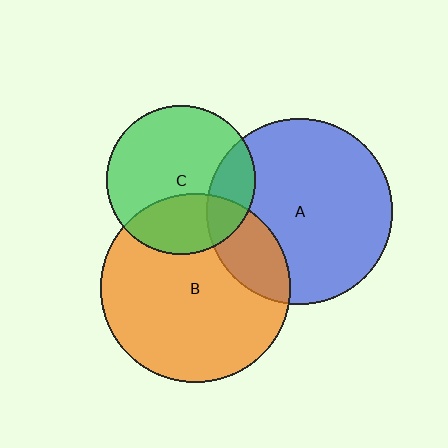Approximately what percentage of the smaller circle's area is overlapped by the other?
Approximately 30%.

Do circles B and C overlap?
Yes.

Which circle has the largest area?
Circle B (orange).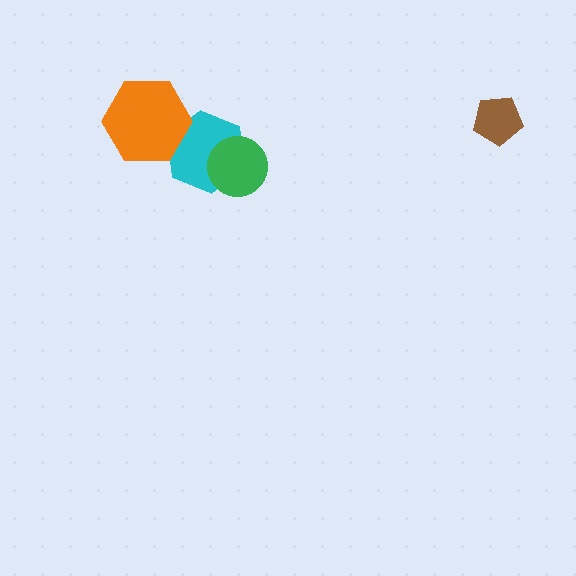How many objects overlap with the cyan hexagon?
2 objects overlap with the cyan hexagon.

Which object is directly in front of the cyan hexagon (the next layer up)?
The orange hexagon is directly in front of the cyan hexagon.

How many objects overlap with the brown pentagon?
0 objects overlap with the brown pentagon.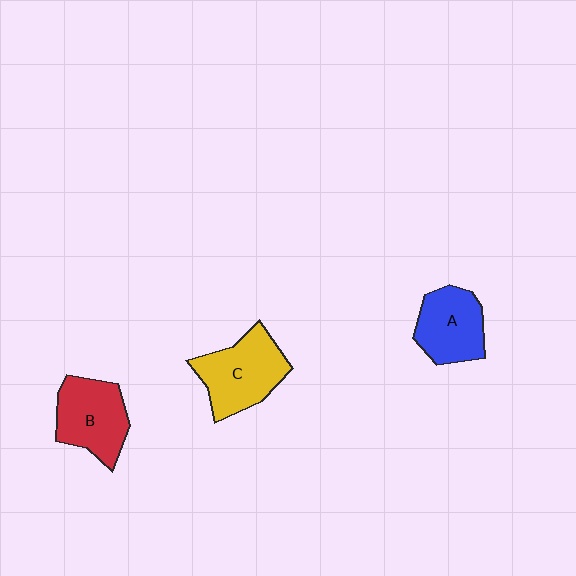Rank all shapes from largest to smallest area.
From largest to smallest: C (yellow), B (red), A (blue).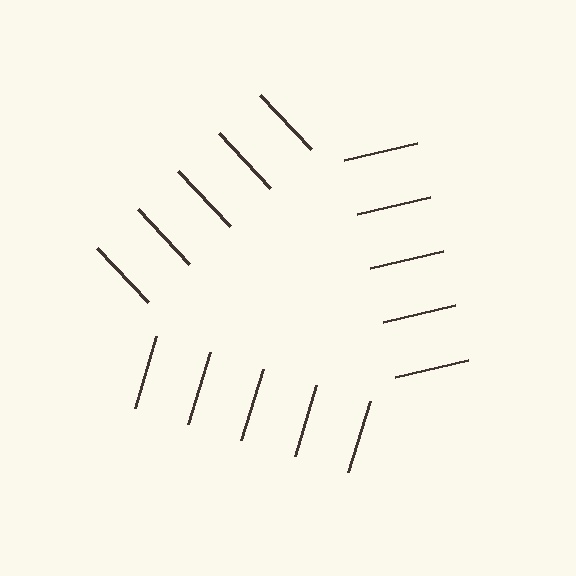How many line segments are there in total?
15 — 5 along each of the 3 edges.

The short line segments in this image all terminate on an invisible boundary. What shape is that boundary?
An illusory triangle — the line segments terminate on its edges but no continuous stroke is drawn.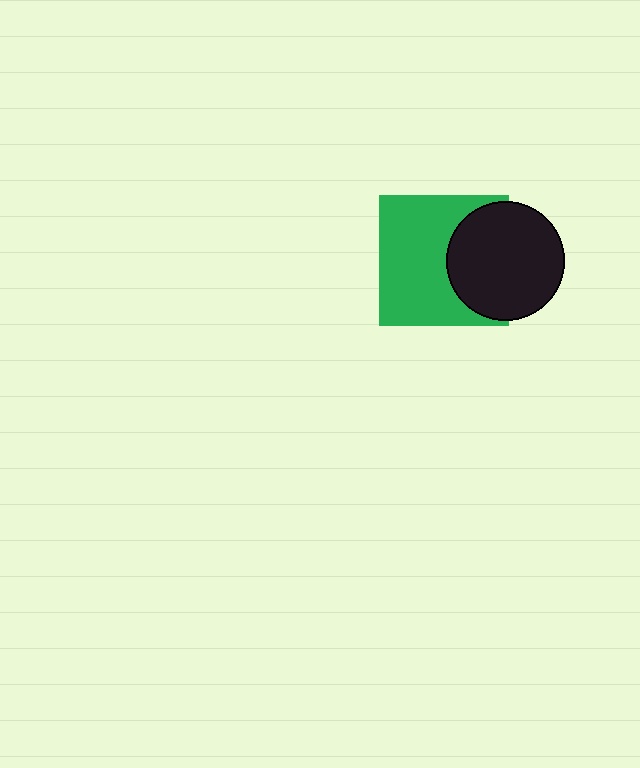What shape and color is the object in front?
The object in front is a black circle.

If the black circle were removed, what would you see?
You would see the complete green square.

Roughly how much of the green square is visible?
About half of it is visible (roughly 64%).